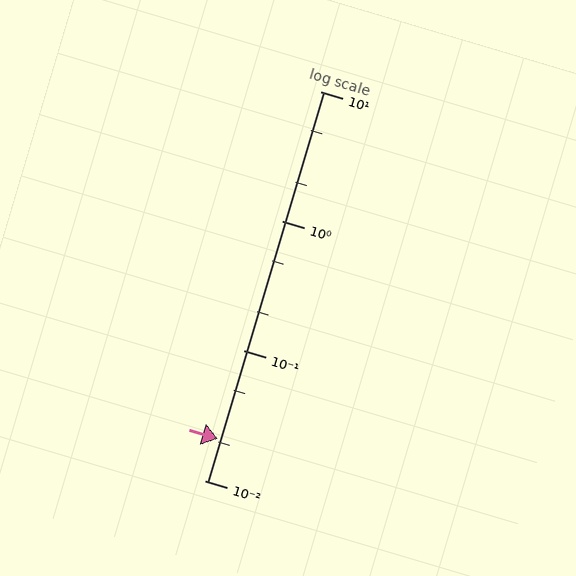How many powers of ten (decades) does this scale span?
The scale spans 3 decades, from 0.01 to 10.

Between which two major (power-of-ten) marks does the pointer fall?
The pointer is between 0.01 and 0.1.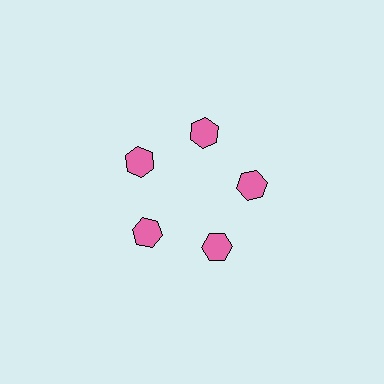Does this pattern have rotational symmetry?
Yes, this pattern has 5-fold rotational symmetry. It looks the same after rotating 72 degrees around the center.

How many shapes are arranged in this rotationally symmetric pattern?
There are 5 shapes, arranged in 5 groups of 1.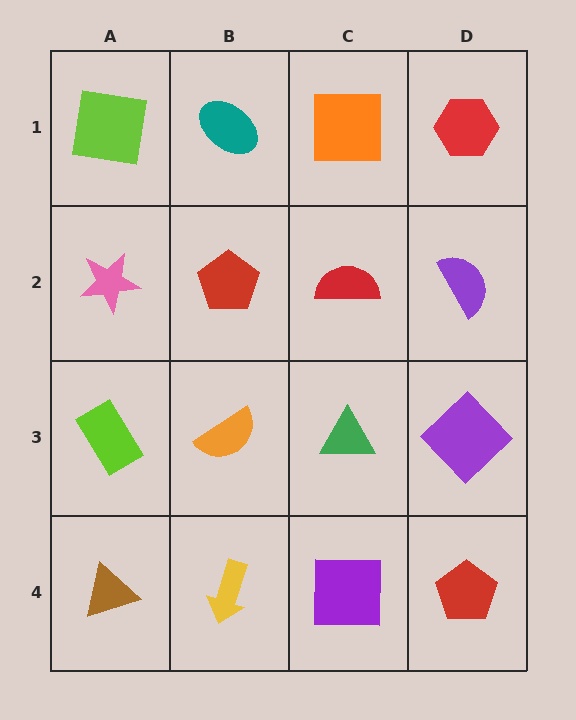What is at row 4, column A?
A brown triangle.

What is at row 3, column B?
An orange semicircle.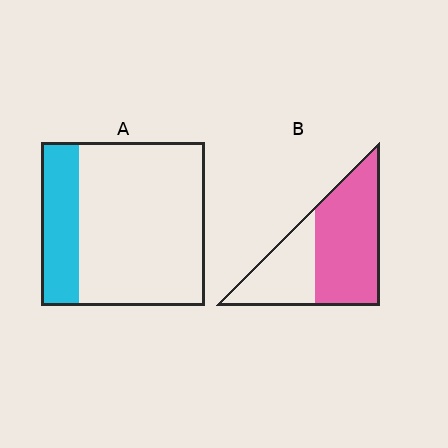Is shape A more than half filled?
No.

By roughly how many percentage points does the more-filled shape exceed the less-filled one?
By roughly 40 percentage points (B over A).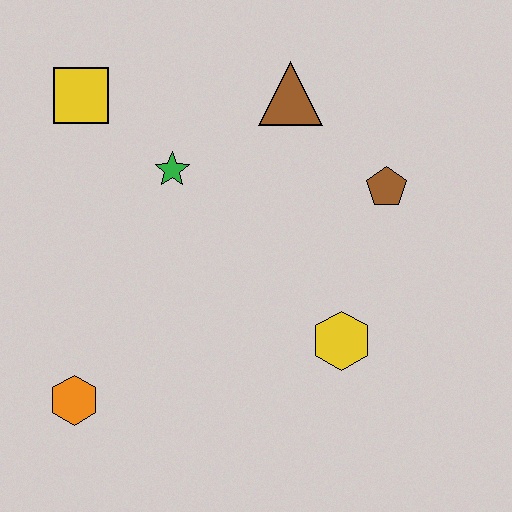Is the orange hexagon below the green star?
Yes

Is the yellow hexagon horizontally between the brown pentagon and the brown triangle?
Yes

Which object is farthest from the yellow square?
The yellow hexagon is farthest from the yellow square.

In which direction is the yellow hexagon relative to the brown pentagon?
The yellow hexagon is below the brown pentagon.